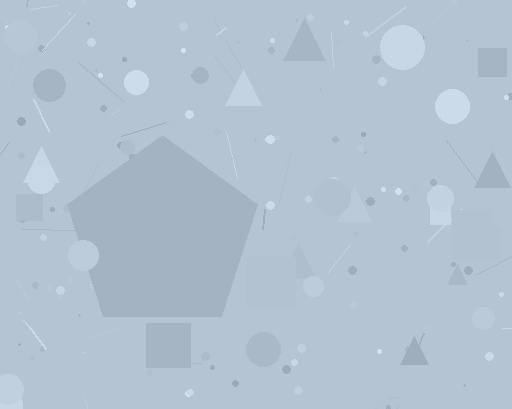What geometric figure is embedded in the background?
A pentagon is embedded in the background.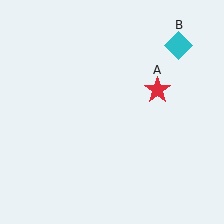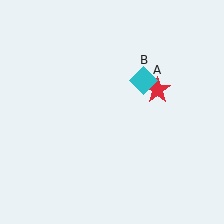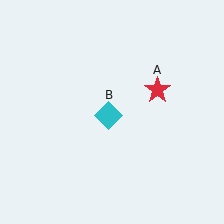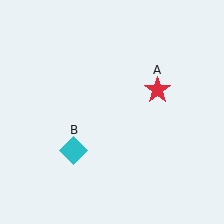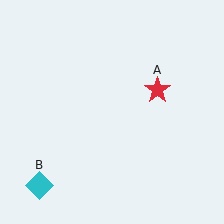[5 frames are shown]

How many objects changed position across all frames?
1 object changed position: cyan diamond (object B).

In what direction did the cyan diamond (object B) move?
The cyan diamond (object B) moved down and to the left.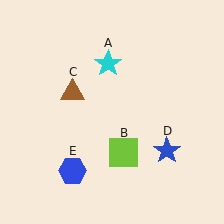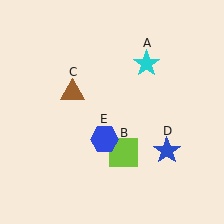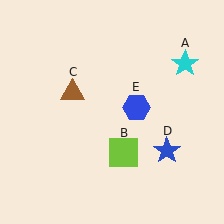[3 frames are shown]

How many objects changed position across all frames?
2 objects changed position: cyan star (object A), blue hexagon (object E).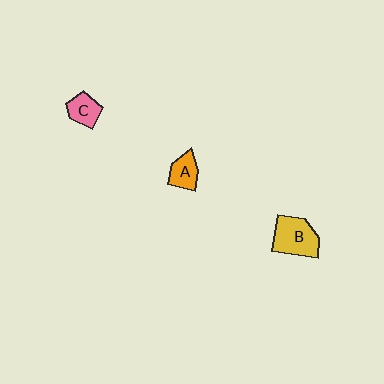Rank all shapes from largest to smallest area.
From largest to smallest: B (yellow), A (orange), C (pink).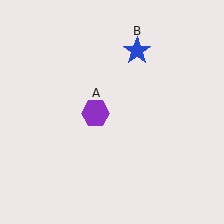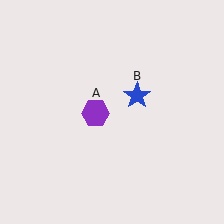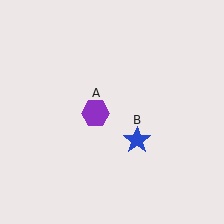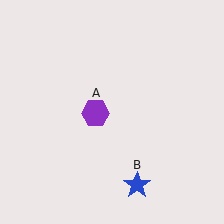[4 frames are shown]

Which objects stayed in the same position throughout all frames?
Purple hexagon (object A) remained stationary.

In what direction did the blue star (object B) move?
The blue star (object B) moved down.